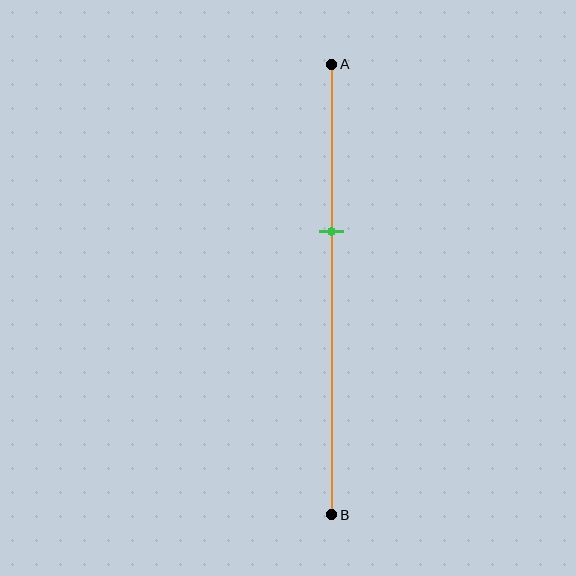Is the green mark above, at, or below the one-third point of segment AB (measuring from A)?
The green mark is below the one-third point of segment AB.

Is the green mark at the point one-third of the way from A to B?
No, the mark is at about 35% from A, not at the 33% one-third point.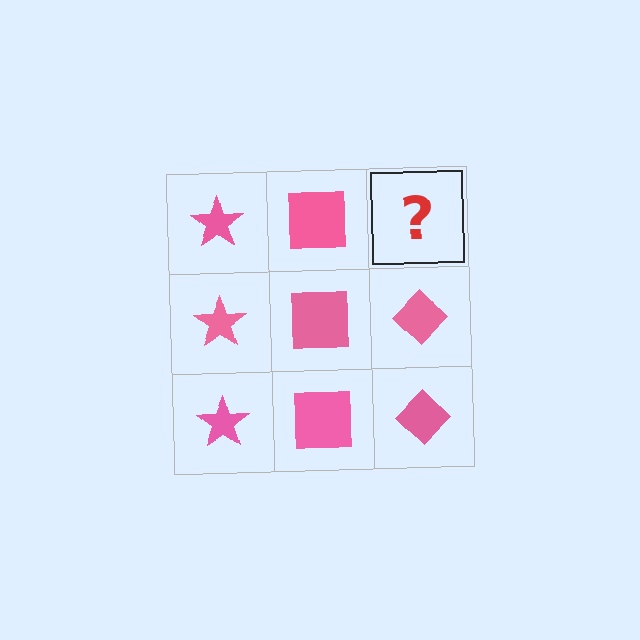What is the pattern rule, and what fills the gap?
The rule is that each column has a consistent shape. The gap should be filled with a pink diamond.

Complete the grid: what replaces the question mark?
The question mark should be replaced with a pink diamond.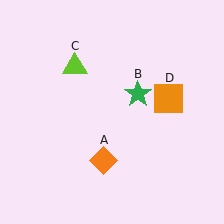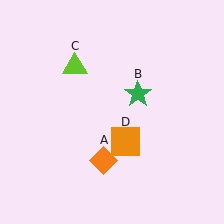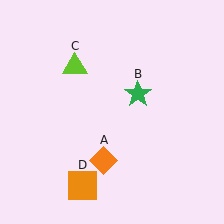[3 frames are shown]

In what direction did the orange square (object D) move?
The orange square (object D) moved down and to the left.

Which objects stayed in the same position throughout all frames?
Orange diamond (object A) and green star (object B) and lime triangle (object C) remained stationary.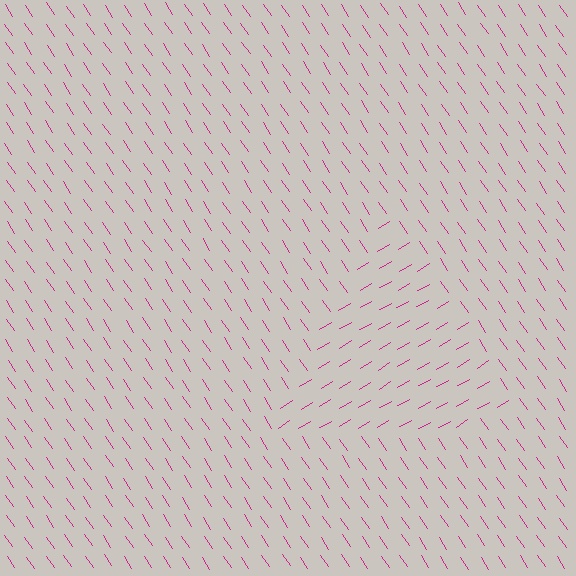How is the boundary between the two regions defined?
The boundary is defined purely by a change in line orientation (approximately 87 degrees difference). All lines are the same color and thickness.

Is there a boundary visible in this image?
Yes, there is a texture boundary formed by a change in line orientation.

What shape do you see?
I see a triangle.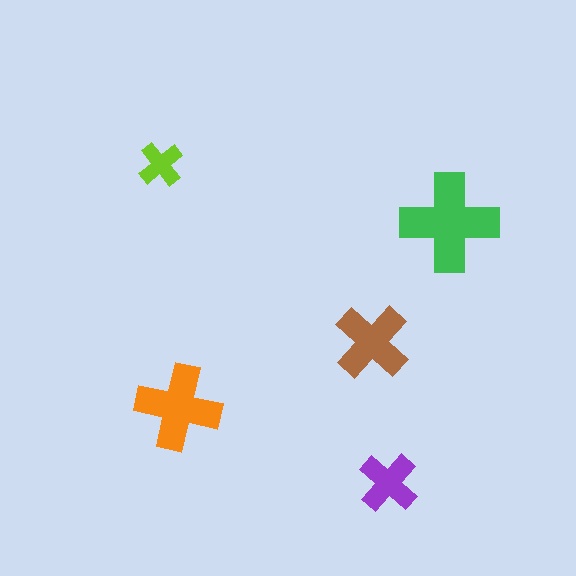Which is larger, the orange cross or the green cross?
The green one.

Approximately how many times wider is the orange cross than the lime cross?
About 2 times wider.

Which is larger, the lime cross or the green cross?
The green one.